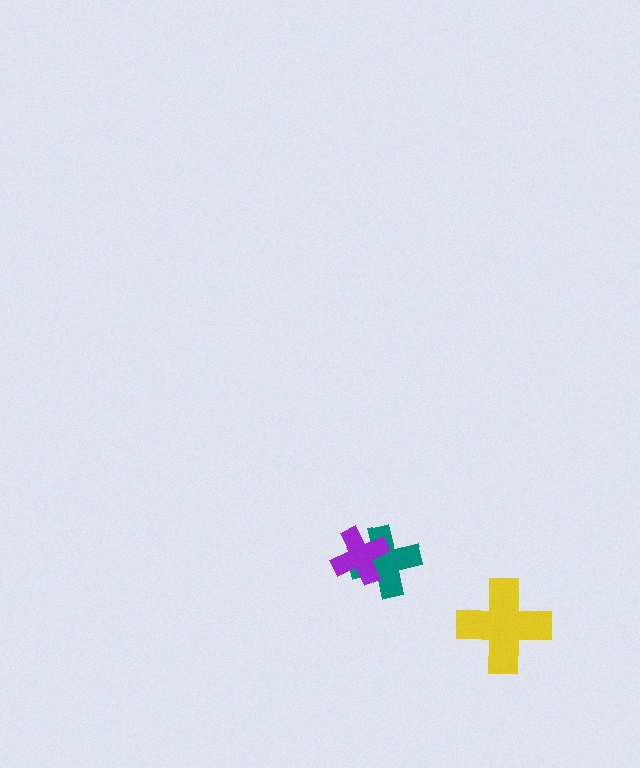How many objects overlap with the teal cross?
1 object overlaps with the teal cross.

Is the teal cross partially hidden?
Yes, it is partially covered by another shape.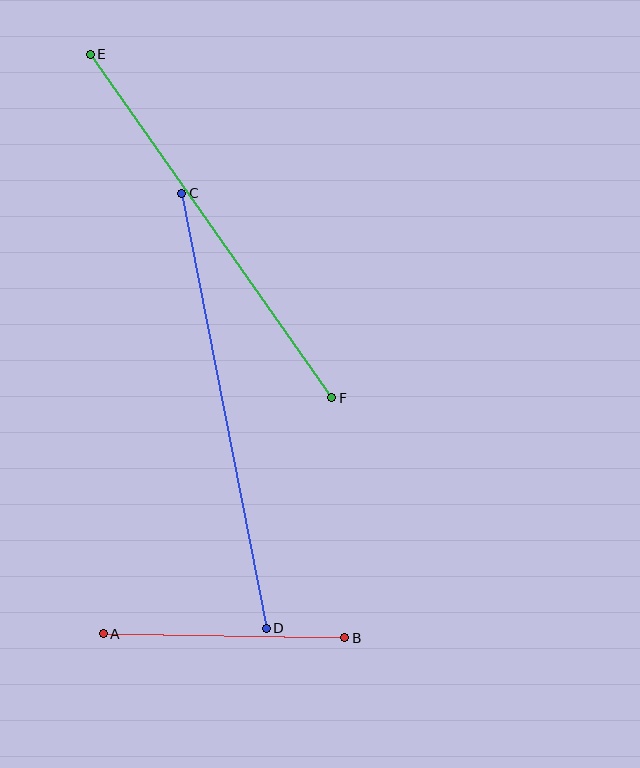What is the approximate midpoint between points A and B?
The midpoint is at approximately (224, 636) pixels.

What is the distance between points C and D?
The distance is approximately 443 pixels.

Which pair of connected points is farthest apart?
Points C and D are farthest apart.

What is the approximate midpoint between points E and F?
The midpoint is at approximately (211, 226) pixels.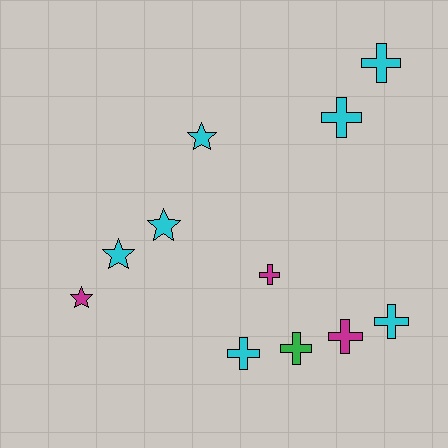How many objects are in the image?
There are 11 objects.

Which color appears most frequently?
Cyan, with 7 objects.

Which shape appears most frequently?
Cross, with 7 objects.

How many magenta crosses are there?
There are 2 magenta crosses.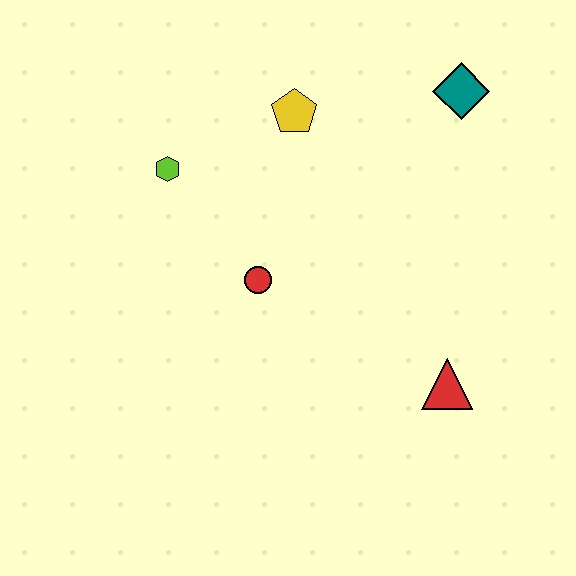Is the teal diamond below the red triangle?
No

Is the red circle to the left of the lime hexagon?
No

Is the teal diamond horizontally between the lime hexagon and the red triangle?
No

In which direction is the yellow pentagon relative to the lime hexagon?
The yellow pentagon is to the right of the lime hexagon.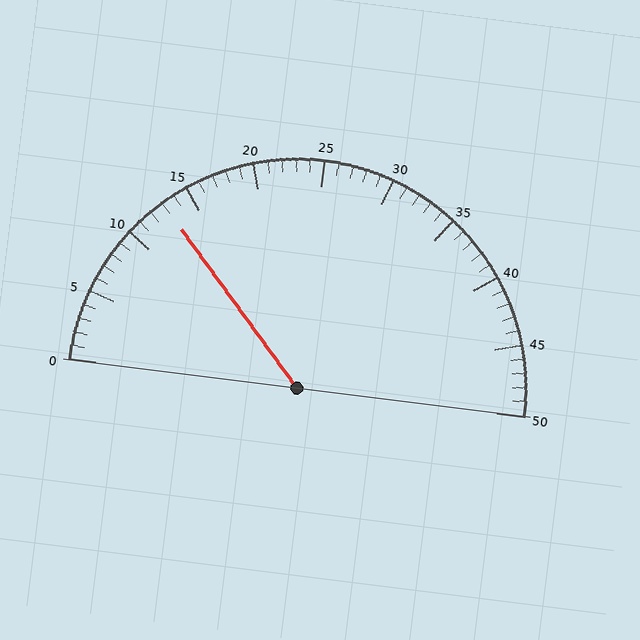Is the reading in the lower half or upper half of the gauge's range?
The reading is in the lower half of the range (0 to 50).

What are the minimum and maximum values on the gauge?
The gauge ranges from 0 to 50.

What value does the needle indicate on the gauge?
The needle indicates approximately 13.